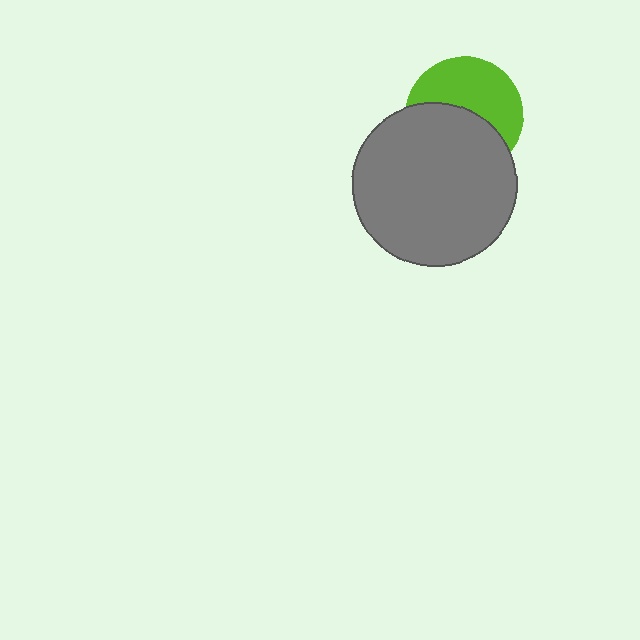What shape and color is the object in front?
The object in front is a gray circle.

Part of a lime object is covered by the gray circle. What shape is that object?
It is a circle.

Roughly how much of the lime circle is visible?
About half of it is visible (roughly 50%).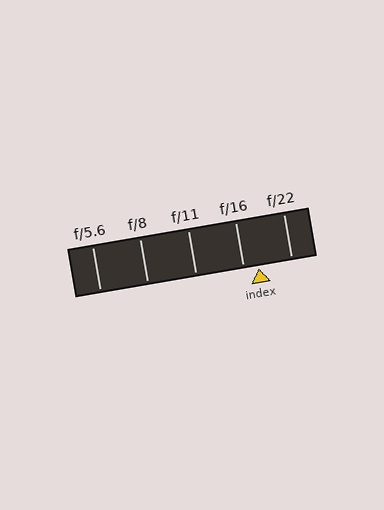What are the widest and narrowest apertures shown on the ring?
The widest aperture shown is f/5.6 and the narrowest is f/22.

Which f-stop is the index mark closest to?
The index mark is closest to f/16.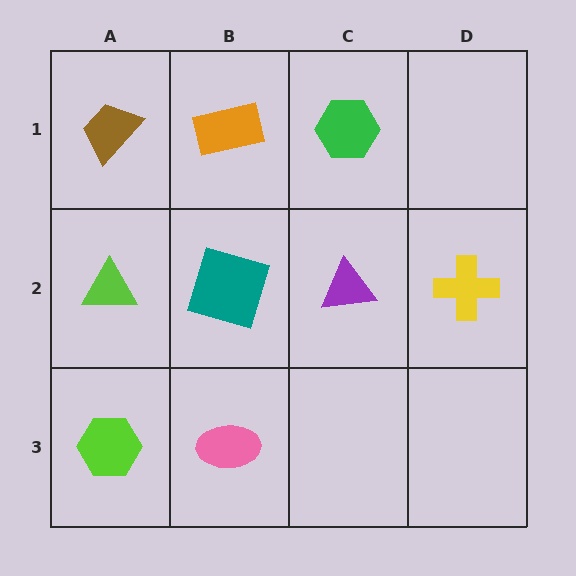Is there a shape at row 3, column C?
No, that cell is empty.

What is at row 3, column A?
A lime hexagon.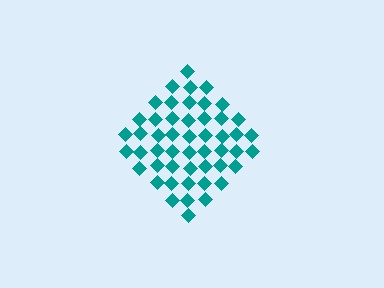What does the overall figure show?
The overall figure shows a diamond.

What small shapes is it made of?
It is made of small diamonds.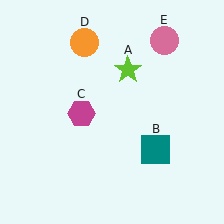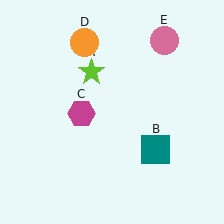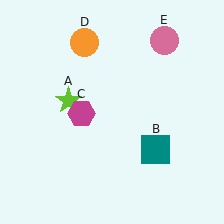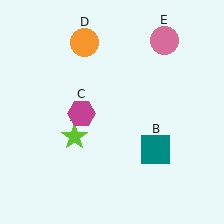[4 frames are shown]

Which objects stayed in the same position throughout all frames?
Teal square (object B) and magenta hexagon (object C) and orange circle (object D) and pink circle (object E) remained stationary.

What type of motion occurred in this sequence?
The lime star (object A) rotated counterclockwise around the center of the scene.